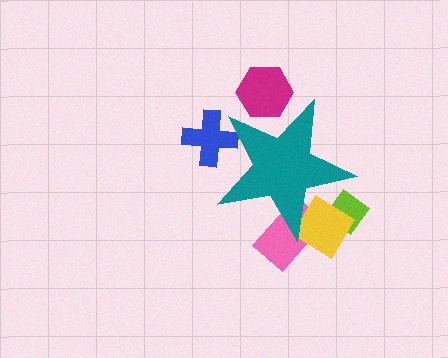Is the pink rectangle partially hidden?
Yes, the pink rectangle is partially hidden behind the teal star.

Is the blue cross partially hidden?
Yes, the blue cross is partially hidden behind the teal star.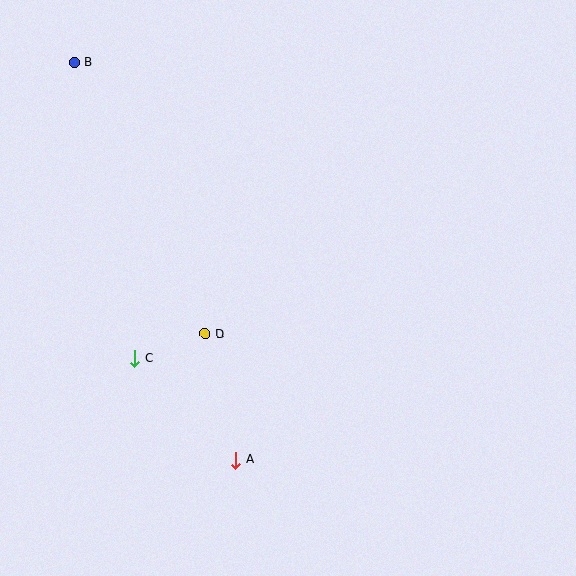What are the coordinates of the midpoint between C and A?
The midpoint between C and A is at (185, 409).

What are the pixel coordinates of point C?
Point C is at (135, 358).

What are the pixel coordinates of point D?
Point D is at (205, 334).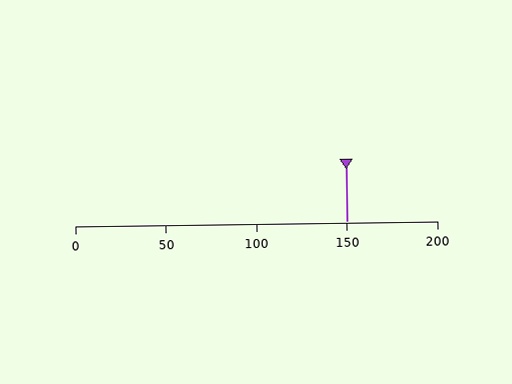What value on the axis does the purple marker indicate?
The marker indicates approximately 150.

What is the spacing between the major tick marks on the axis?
The major ticks are spaced 50 apart.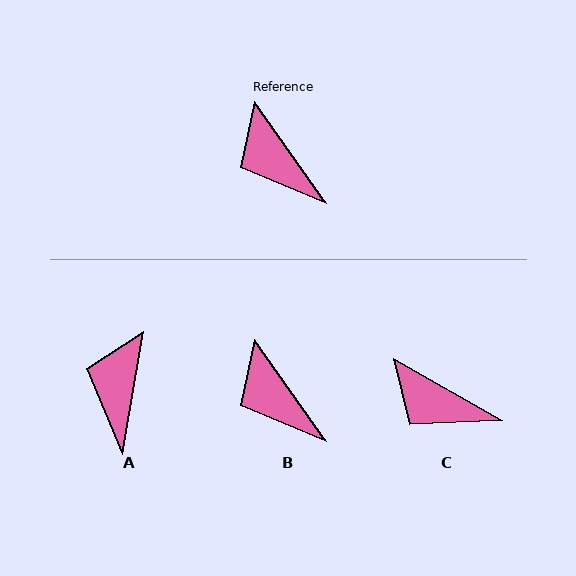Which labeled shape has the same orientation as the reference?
B.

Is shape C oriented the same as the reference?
No, it is off by about 25 degrees.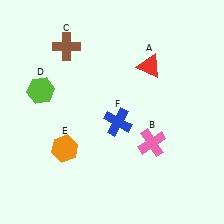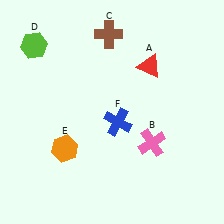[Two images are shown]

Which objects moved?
The objects that moved are: the brown cross (C), the lime hexagon (D).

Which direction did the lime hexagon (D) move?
The lime hexagon (D) moved up.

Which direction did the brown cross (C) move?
The brown cross (C) moved right.